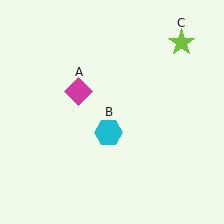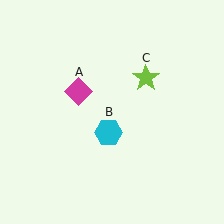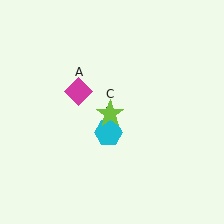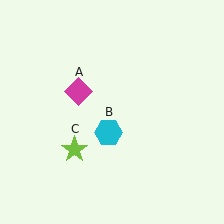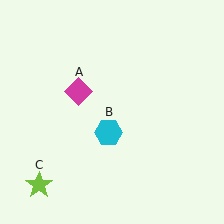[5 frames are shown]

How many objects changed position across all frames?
1 object changed position: lime star (object C).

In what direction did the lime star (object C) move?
The lime star (object C) moved down and to the left.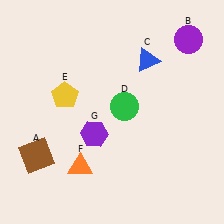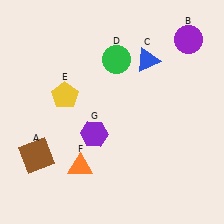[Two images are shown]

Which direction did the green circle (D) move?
The green circle (D) moved up.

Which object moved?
The green circle (D) moved up.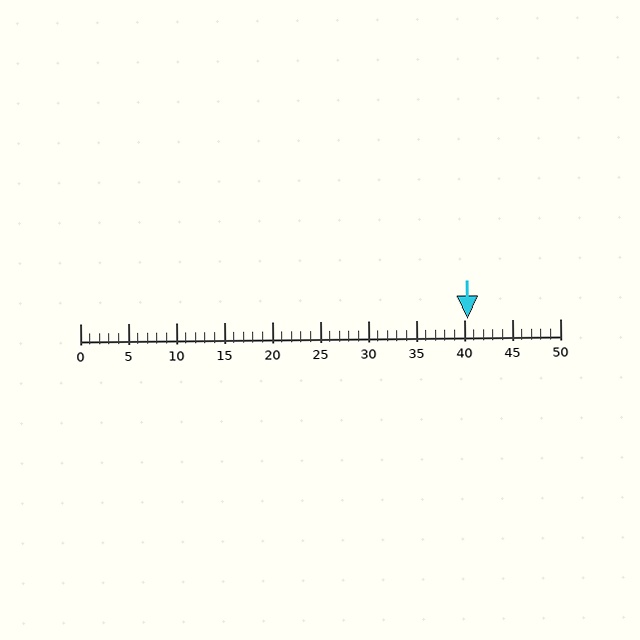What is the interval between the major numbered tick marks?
The major tick marks are spaced 5 units apart.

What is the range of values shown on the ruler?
The ruler shows values from 0 to 50.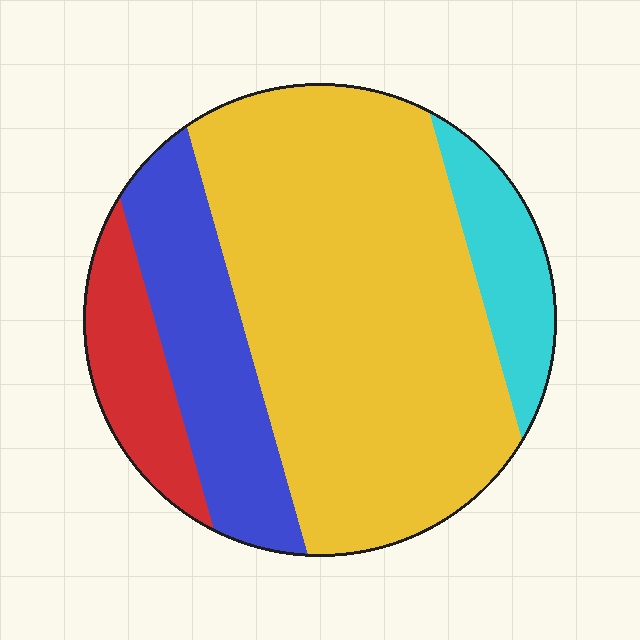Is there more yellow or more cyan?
Yellow.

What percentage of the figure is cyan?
Cyan takes up less than a quarter of the figure.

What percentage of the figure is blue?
Blue takes up about one fifth (1/5) of the figure.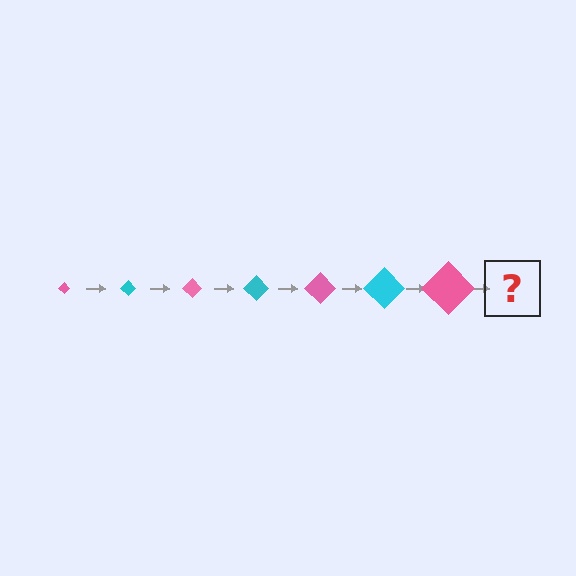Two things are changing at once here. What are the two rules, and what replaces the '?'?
The two rules are that the diamond grows larger each step and the color cycles through pink and cyan. The '?' should be a cyan diamond, larger than the previous one.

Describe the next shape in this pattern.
It should be a cyan diamond, larger than the previous one.